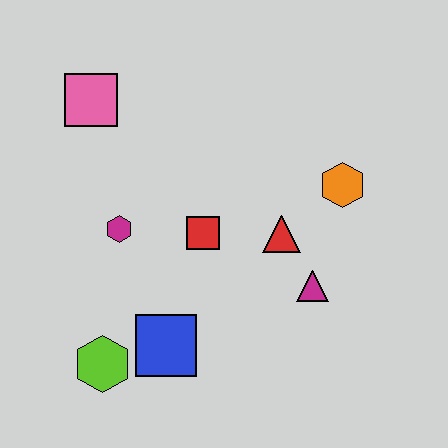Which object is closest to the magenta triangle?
The red triangle is closest to the magenta triangle.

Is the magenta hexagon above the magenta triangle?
Yes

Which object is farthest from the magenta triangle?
The pink square is farthest from the magenta triangle.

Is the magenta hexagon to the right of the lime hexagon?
Yes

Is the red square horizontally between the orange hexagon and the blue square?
Yes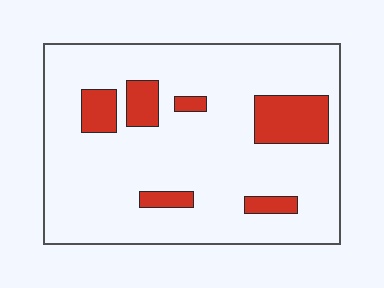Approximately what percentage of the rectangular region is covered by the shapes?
Approximately 15%.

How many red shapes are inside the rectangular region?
6.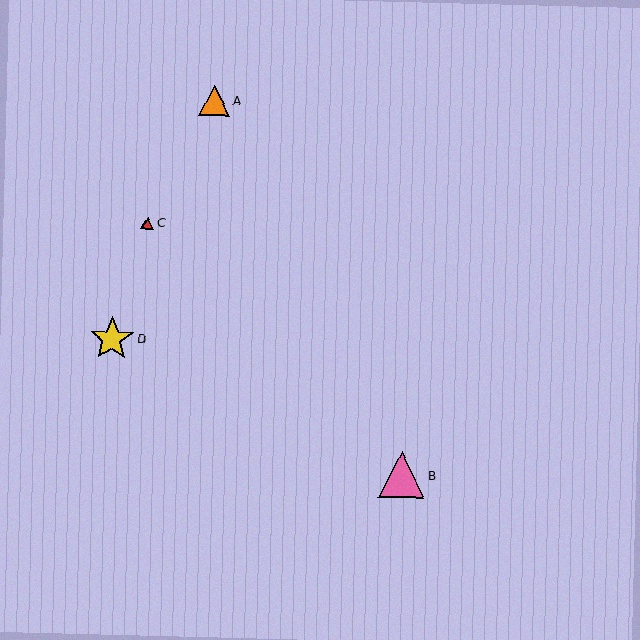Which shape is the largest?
The pink triangle (labeled B) is the largest.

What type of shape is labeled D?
Shape D is a yellow star.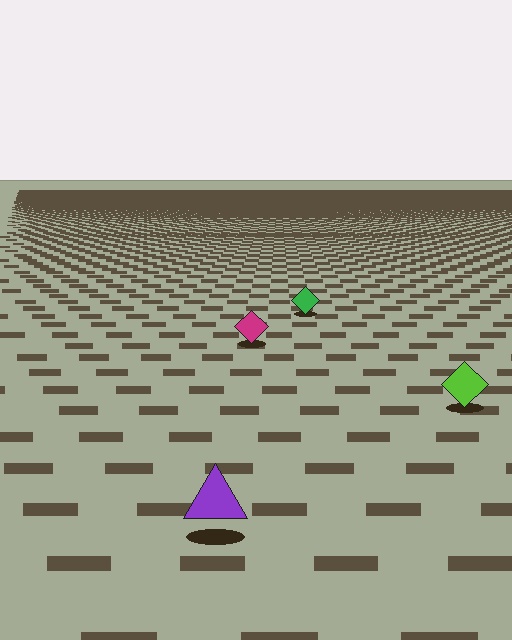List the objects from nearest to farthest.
From nearest to farthest: the purple triangle, the lime diamond, the magenta diamond, the green diamond.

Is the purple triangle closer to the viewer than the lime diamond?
Yes. The purple triangle is closer — you can tell from the texture gradient: the ground texture is coarser near it.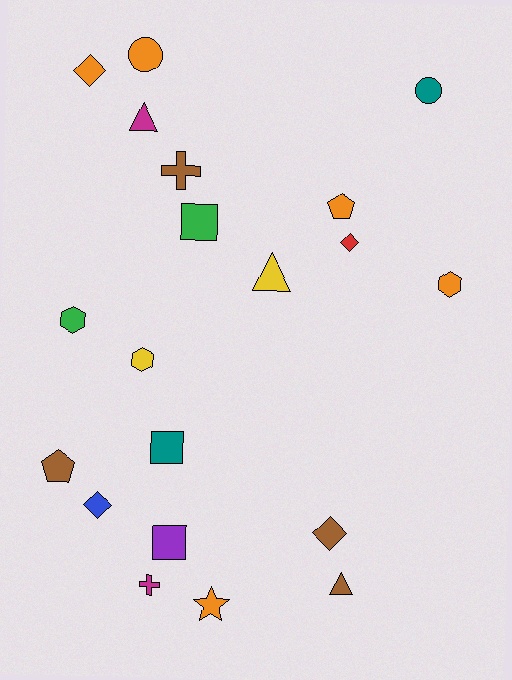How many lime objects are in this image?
There are no lime objects.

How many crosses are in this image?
There are 2 crosses.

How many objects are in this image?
There are 20 objects.